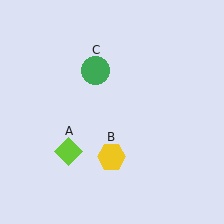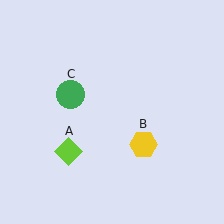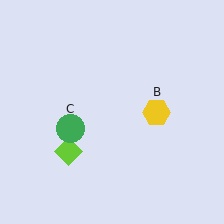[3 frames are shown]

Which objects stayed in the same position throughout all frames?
Lime diamond (object A) remained stationary.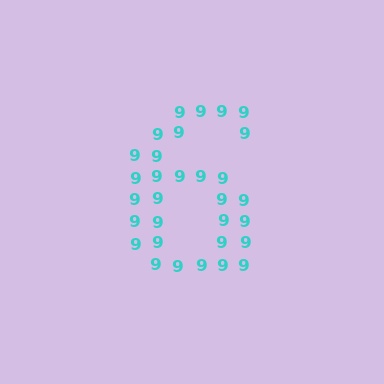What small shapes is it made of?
It is made of small digit 9's.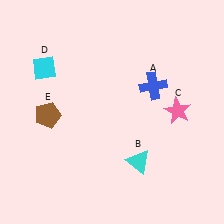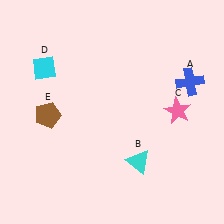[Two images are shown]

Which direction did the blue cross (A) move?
The blue cross (A) moved right.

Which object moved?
The blue cross (A) moved right.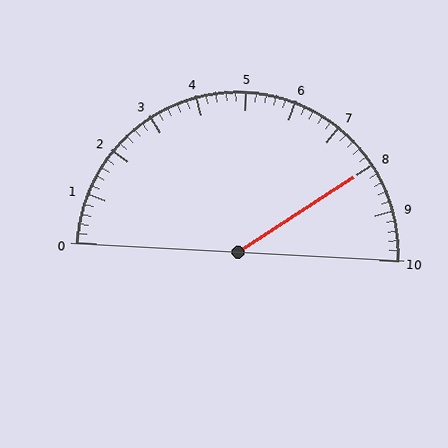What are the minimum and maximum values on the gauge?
The gauge ranges from 0 to 10.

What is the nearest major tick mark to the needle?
The nearest major tick mark is 8.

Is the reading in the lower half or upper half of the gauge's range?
The reading is in the upper half of the range (0 to 10).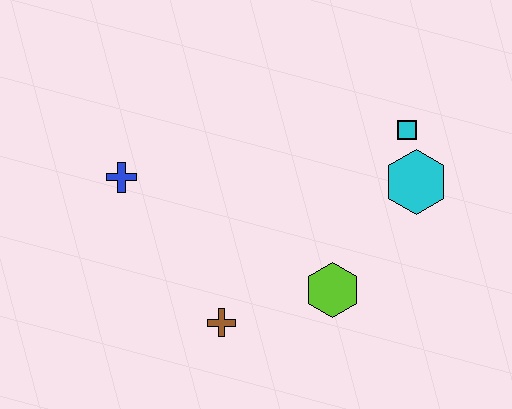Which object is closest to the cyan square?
The cyan hexagon is closest to the cyan square.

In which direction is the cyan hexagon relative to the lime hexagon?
The cyan hexagon is above the lime hexagon.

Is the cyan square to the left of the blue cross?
No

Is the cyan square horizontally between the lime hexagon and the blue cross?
No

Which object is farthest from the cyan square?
The blue cross is farthest from the cyan square.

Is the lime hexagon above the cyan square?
No